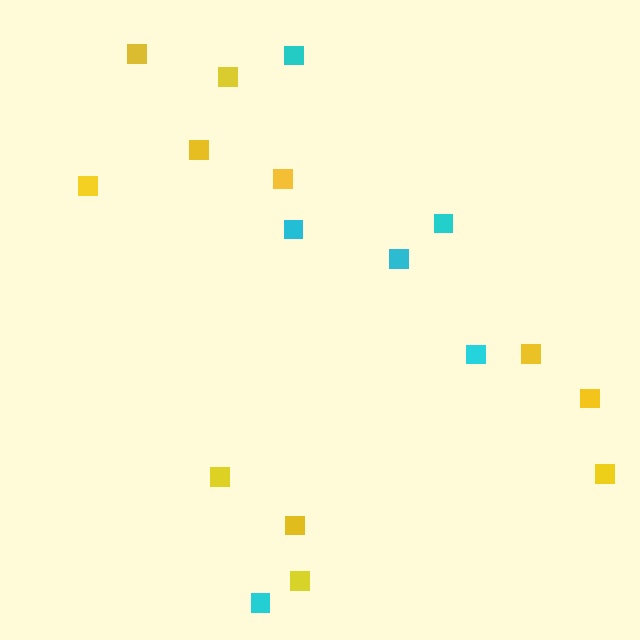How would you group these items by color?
There are 2 groups: one group of cyan squares (6) and one group of yellow squares (11).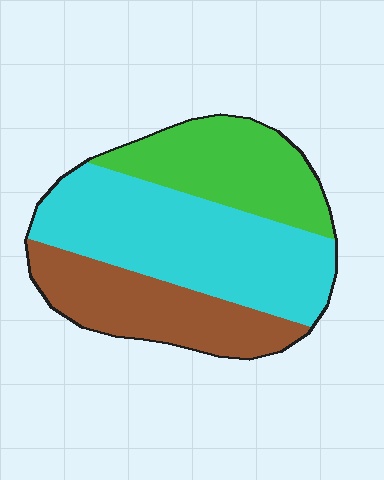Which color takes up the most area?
Cyan, at roughly 45%.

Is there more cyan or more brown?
Cyan.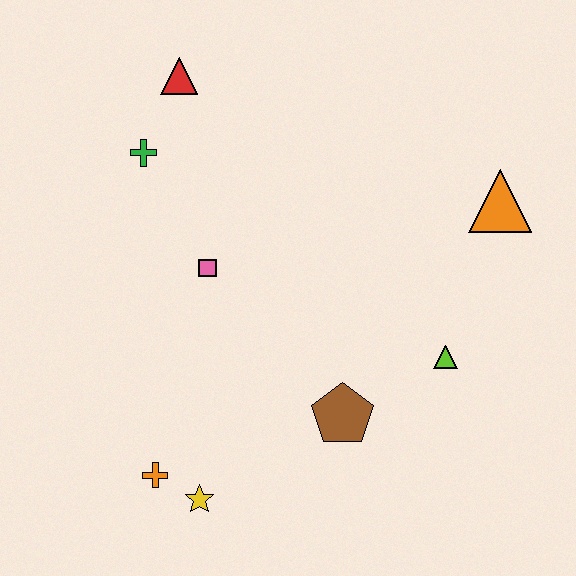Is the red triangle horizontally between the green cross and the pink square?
Yes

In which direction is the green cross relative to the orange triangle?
The green cross is to the left of the orange triangle.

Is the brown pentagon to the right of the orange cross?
Yes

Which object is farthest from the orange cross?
The orange triangle is farthest from the orange cross.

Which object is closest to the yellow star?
The orange cross is closest to the yellow star.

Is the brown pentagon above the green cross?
No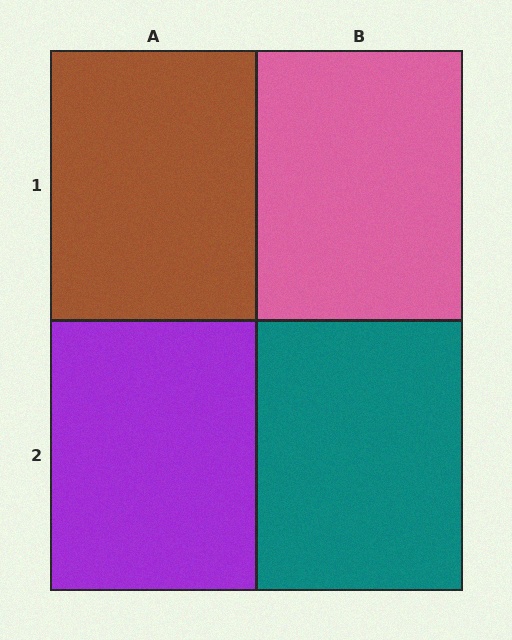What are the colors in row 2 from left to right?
Purple, teal.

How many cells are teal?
1 cell is teal.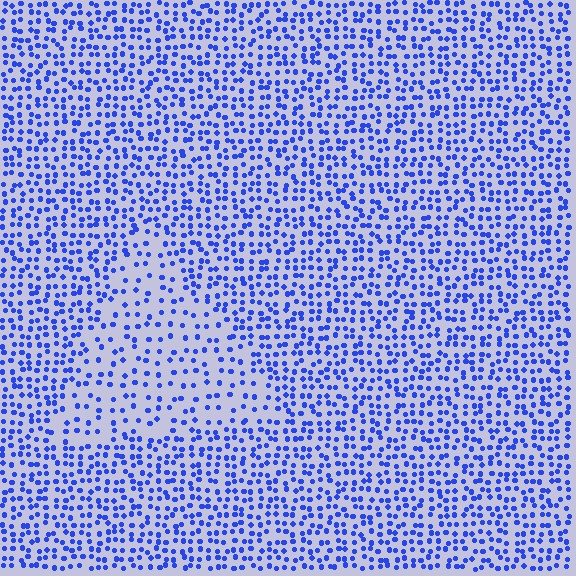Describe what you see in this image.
The image contains small blue elements arranged at two different densities. A triangle-shaped region is visible where the elements are less densely packed than the surrounding area.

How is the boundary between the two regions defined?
The boundary is defined by a change in element density (approximately 1.9x ratio). All elements are the same color, size, and shape.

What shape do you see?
I see a triangle.